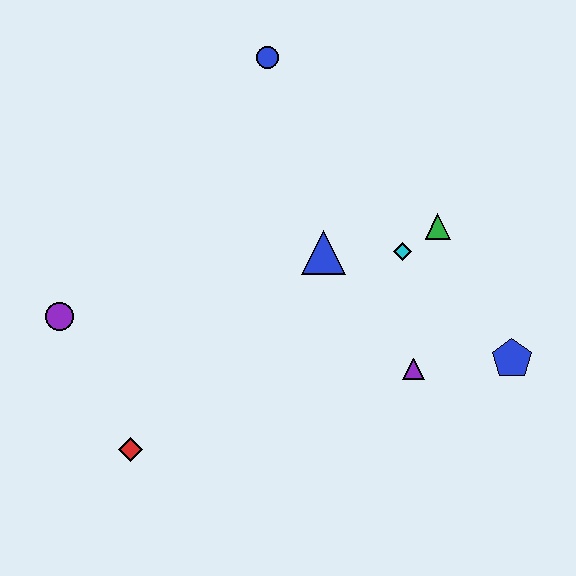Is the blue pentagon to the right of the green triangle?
Yes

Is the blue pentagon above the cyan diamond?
No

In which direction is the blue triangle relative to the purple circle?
The blue triangle is to the right of the purple circle.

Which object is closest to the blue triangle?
The cyan diamond is closest to the blue triangle.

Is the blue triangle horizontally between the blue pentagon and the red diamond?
Yes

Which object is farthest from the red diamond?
The blue circle is farthest from the red diamond.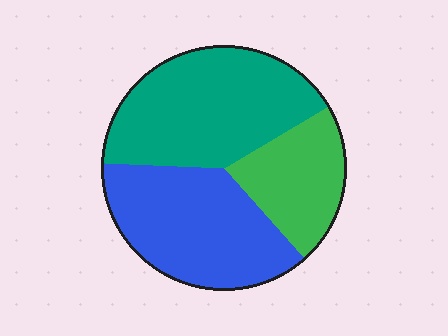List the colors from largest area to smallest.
From largest to smallest: teal, blue, green.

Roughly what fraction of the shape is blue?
Blue takes up between a quarter and a half of the shape.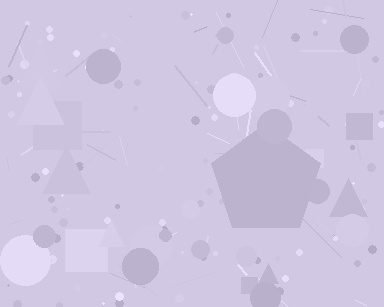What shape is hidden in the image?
A pentagon is hidden in the image.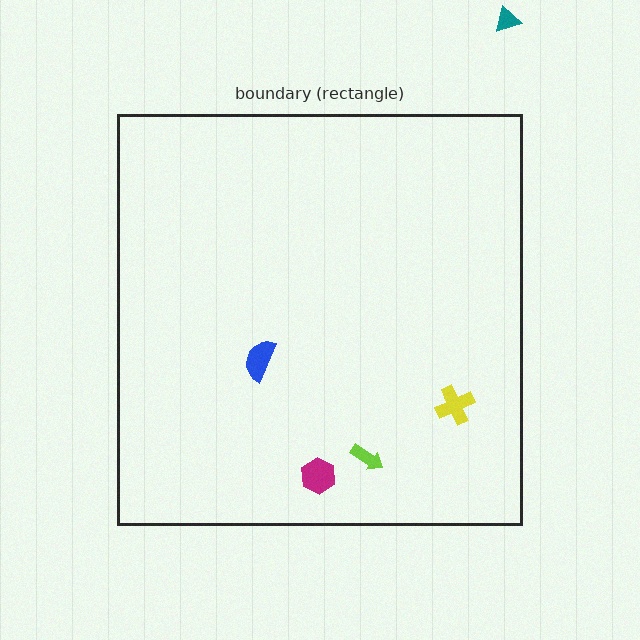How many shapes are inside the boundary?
4 inside, 1 outside.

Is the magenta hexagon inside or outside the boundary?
Inside.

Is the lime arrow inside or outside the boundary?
Inside.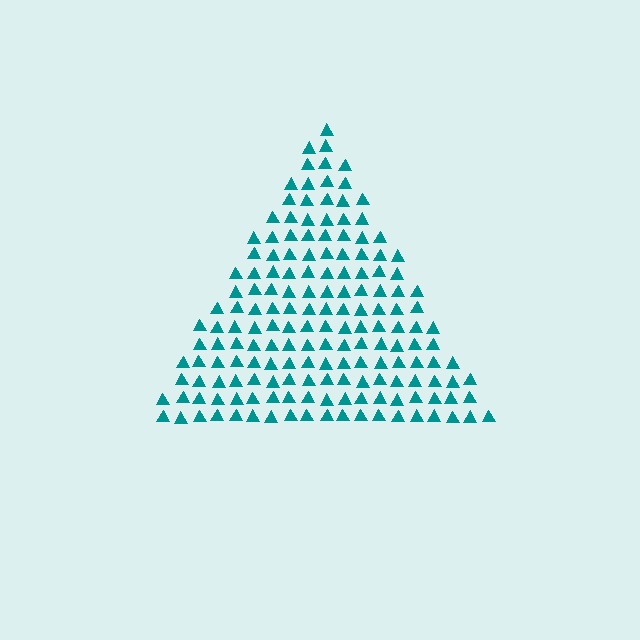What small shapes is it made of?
It is made of small triangles.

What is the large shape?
The large shape is a triangle.